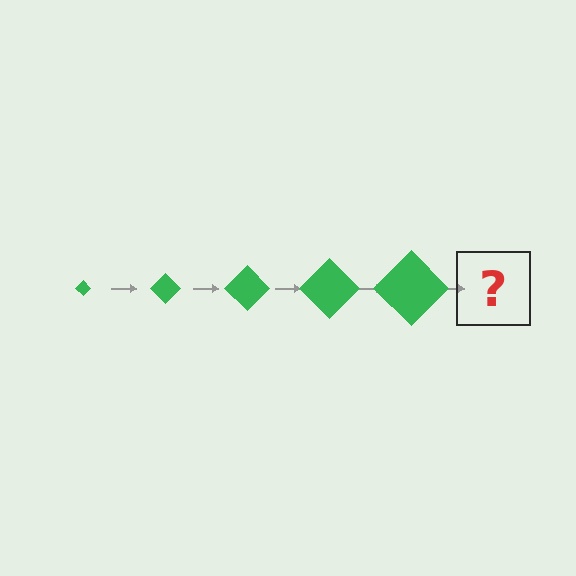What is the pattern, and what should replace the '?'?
The pattern is that the diamond gets progressively larger each step. The '?' should be a green diamond, larger than the previous one.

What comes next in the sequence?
The next element should be a green diamond, larger than the previous one.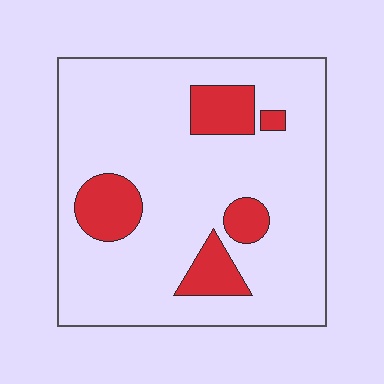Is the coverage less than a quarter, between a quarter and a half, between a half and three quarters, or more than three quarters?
Less than a quarter.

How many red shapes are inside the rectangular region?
5.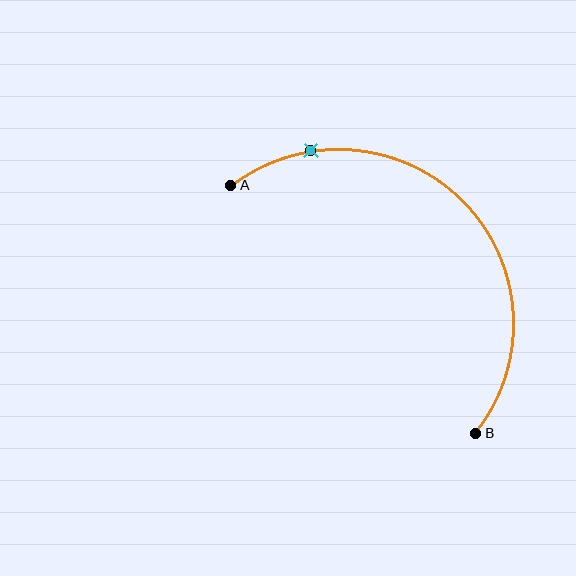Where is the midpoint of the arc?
The arc midpoint is the point on the curve farthest from the straight line joining A and B. It sits above and to the right of that line.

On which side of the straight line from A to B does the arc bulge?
The arc bulges above and to the right of the straight line connecting A and B.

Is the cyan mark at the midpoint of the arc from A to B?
No. The cyan mark lies on the arc but is closer to endpoint A. The arc midpoint would be at the point on the curve equidistant along the arc from both A and B.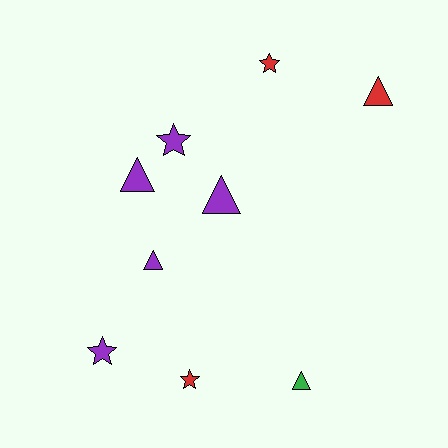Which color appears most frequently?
Purple, with 5 objects.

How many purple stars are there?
There are 2 purple stars.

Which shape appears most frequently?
Triangle, with 5 objects.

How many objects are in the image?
There are 9 objects.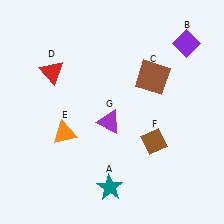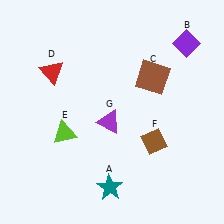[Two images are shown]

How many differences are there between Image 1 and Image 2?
There is 1 difference between the two images.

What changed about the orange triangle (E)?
In Image 1, E is orange. In Image 2, it changed to lime.